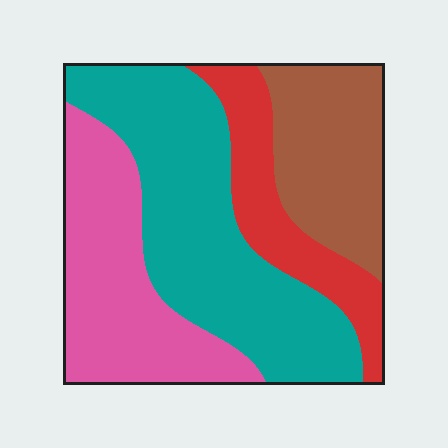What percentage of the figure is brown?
Brown covers about 20% of the figure.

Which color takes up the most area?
Teal, at roughly 40%.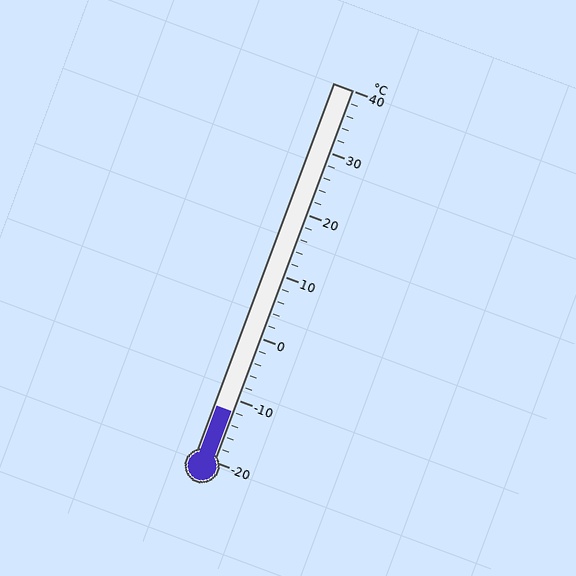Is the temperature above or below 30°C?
The temperature is below 30°C.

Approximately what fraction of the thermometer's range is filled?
The thermometer is filled to approximately 15% of its range.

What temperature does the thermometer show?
The thermometer shows approximately -12°C.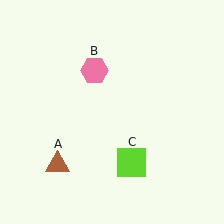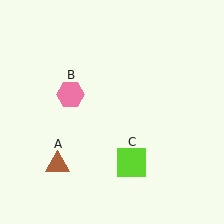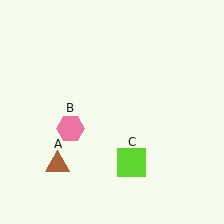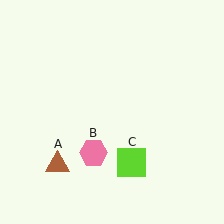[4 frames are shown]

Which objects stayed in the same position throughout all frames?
Brown triangle (object A) and lime square (object C) remained stationary.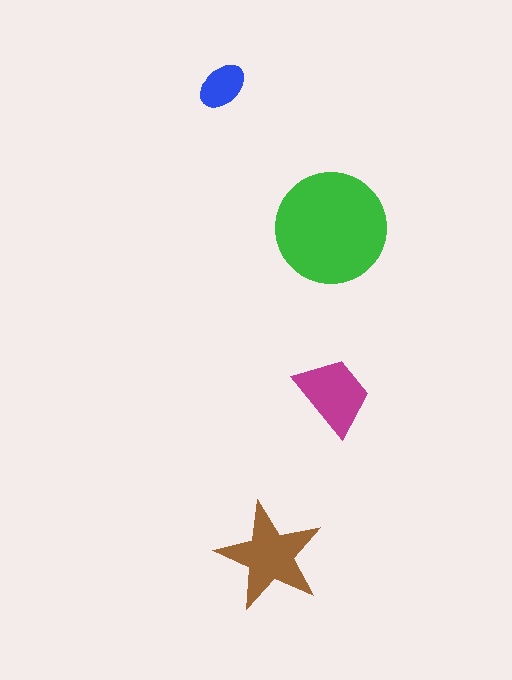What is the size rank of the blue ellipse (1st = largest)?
4th.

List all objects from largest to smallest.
The green circle, the brown star, the magenta trapezoid, the blue ellipse.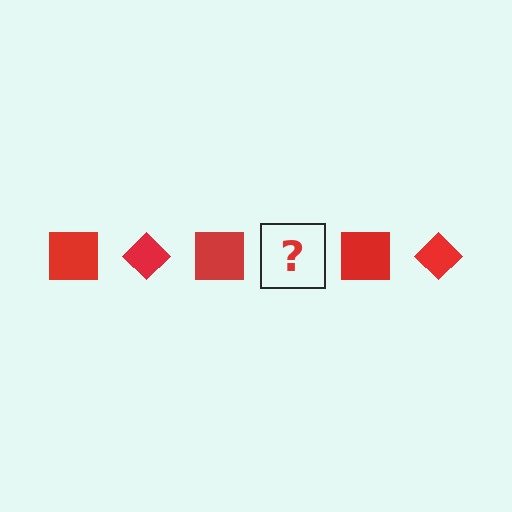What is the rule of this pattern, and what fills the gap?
The rule is that the pattern cycles through square, diamond shapes in red. The gap should be filled with a red diamond.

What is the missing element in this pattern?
The missing element is a red diamond.